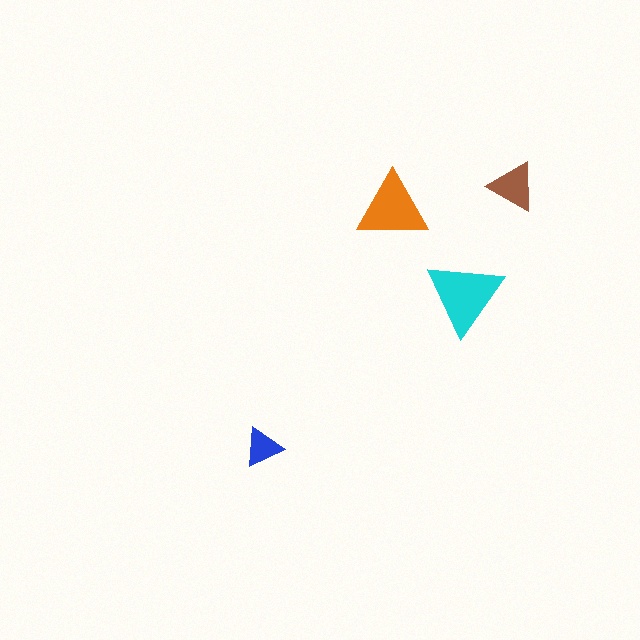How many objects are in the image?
There are 4 objects in the image.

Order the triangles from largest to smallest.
the cyan one, the orange one, the brown one, the blue one.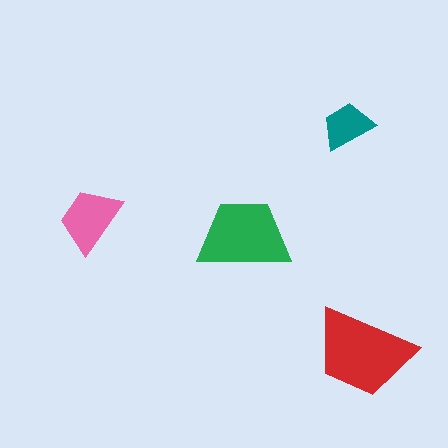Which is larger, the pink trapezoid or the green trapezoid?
The green one.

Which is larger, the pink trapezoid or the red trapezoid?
The red one.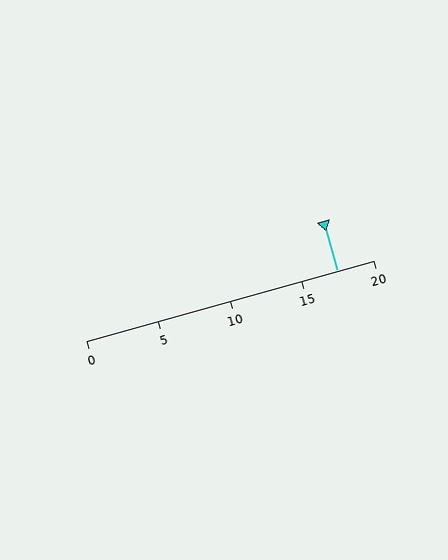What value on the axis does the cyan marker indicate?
The marker indicates approximately 17.5.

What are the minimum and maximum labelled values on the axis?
The axis runs from 0 to 20.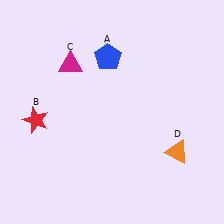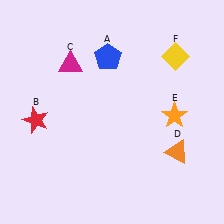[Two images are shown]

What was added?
An orange star (E), a yellow diamond (F) were added in Image 2.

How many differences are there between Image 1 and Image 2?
There are 2 differences between the two images.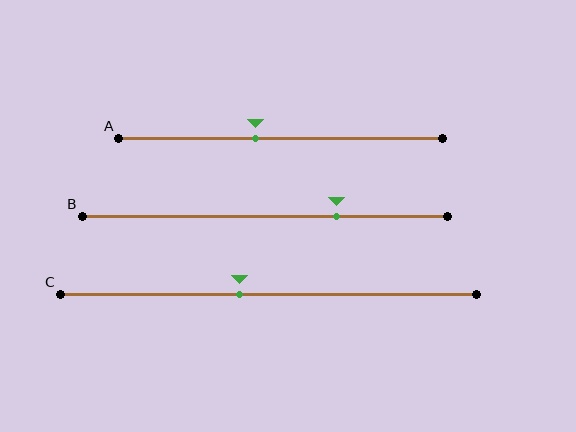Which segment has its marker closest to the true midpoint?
Segment C has its marker closest to the true midpoint.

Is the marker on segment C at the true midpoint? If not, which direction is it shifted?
No, the marker on segment C is shifted to the left by about 7% of the segment length.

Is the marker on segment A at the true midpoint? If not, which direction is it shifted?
No, the marker on segment A is shifted to the left by about 8% of the segment length.